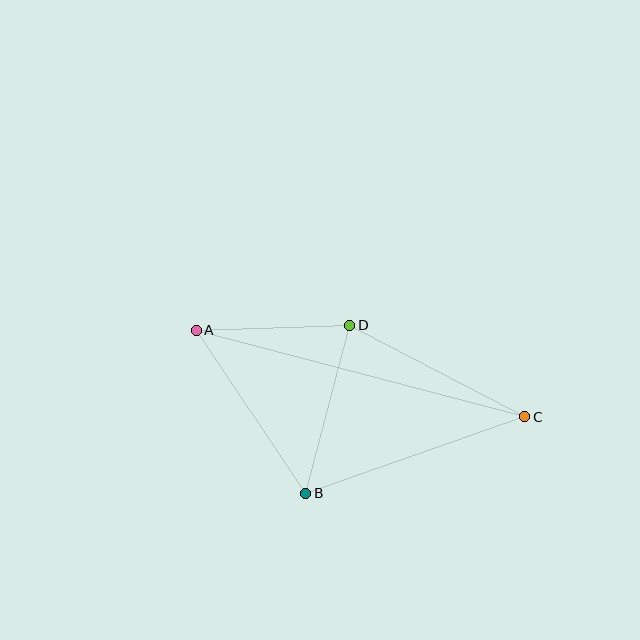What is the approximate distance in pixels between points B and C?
The distance between B and C is approximately 232 pixels.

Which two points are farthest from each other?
Points A and C are farthest from each other.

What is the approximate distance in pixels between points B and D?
The distance between B and D is approximately 174 pixels.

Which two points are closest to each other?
Points A and D are closest to each other.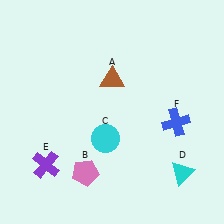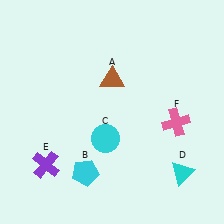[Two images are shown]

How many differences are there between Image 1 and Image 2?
There are 2 differences between the two images.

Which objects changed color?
B changed from pink to cyan. F changed from blue to pink.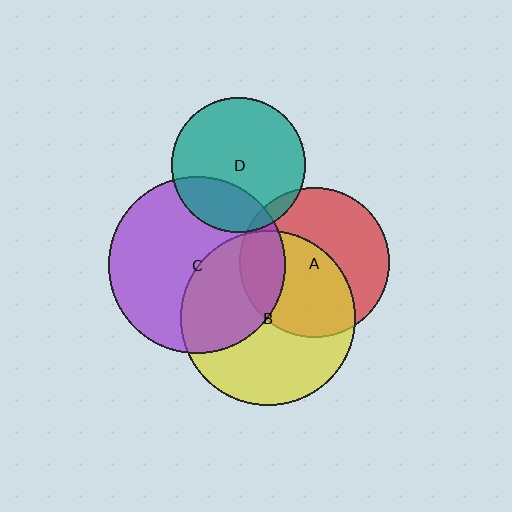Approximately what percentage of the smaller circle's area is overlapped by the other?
Approximately 25%.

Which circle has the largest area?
Circle C (purple).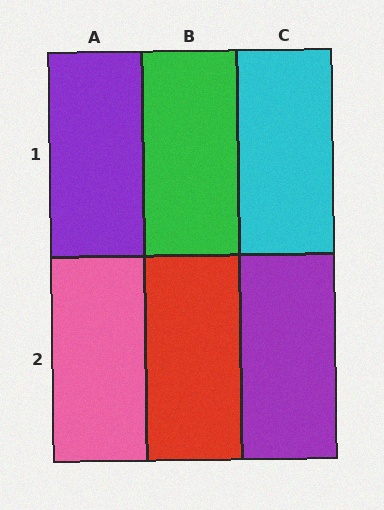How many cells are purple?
2 cells are purple.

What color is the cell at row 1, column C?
Cyan.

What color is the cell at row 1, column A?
Purple.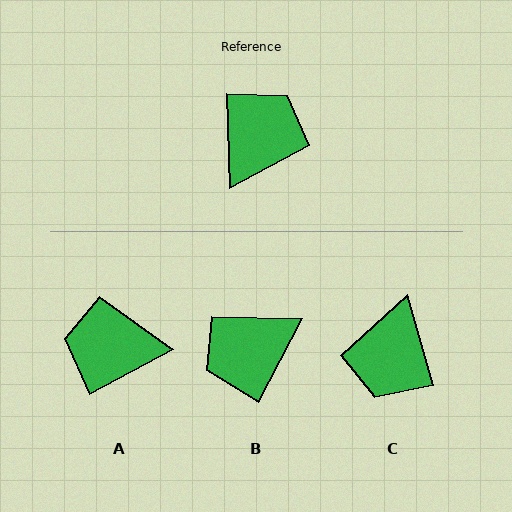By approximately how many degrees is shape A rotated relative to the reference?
Approximately 116 degrees counter-clockwise.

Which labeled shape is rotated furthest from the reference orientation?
C, about 166 degrees away.